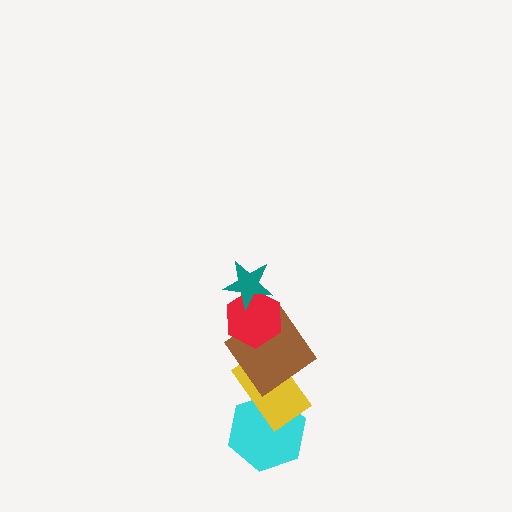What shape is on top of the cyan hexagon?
The yellow rectangle is on top of the cyan hexagon.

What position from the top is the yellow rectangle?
The yellow rectangle is 4th from the top.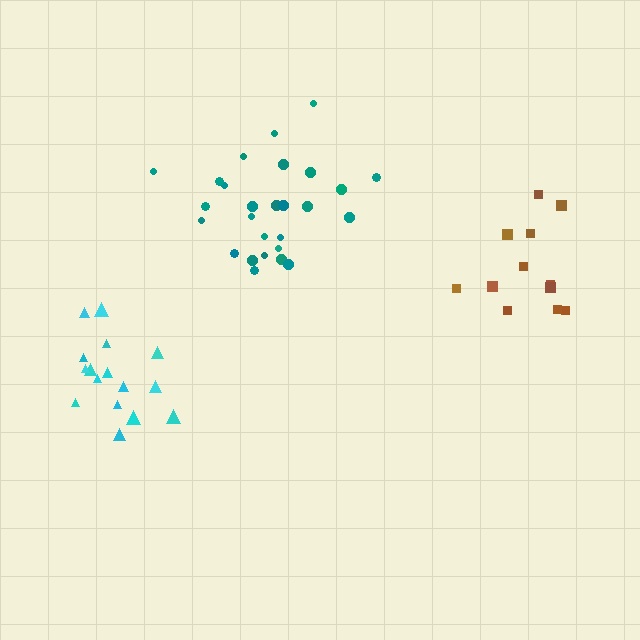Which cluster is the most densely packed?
Cyan.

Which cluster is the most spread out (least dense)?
Teal.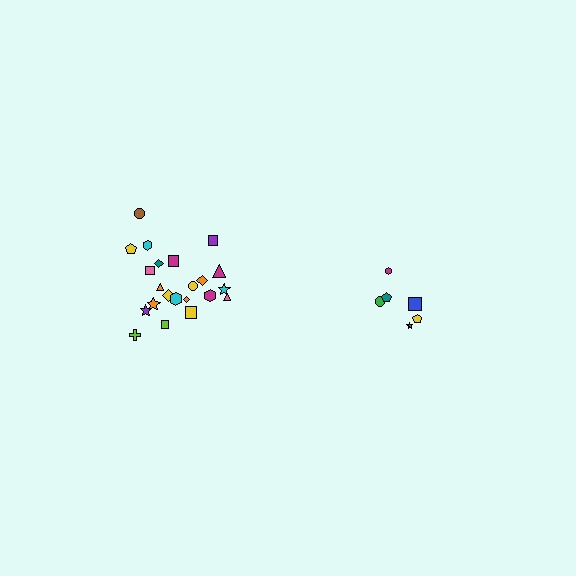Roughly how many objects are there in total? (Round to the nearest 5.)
Roughly 30 objects in total.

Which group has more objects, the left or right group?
The left group.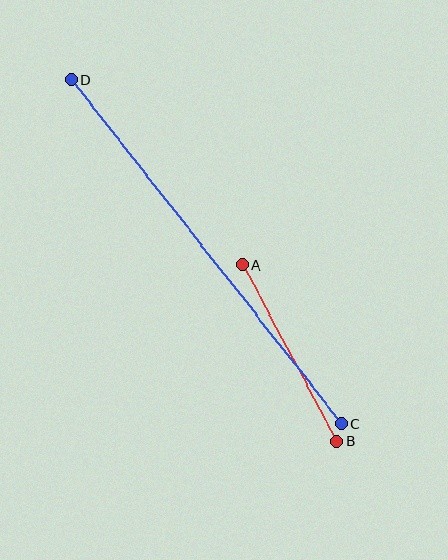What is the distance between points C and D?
The distance is approximately 437 pixels.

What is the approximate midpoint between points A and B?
The midpoint is at approximately (290, 353) pixels.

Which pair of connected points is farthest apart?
Points C and D are farthest apart.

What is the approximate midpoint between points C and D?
The midpoint is at approximately (206, 251) pixels.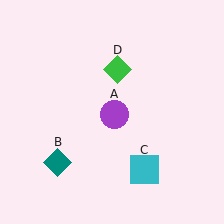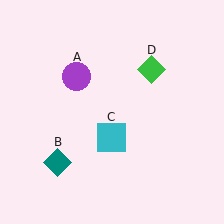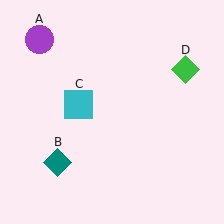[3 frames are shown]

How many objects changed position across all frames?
3 objects changed position: purple circle (object A), cyan square (object C), green diamond (object D).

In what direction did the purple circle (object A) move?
The purple circle (object A) moved up and to the left.